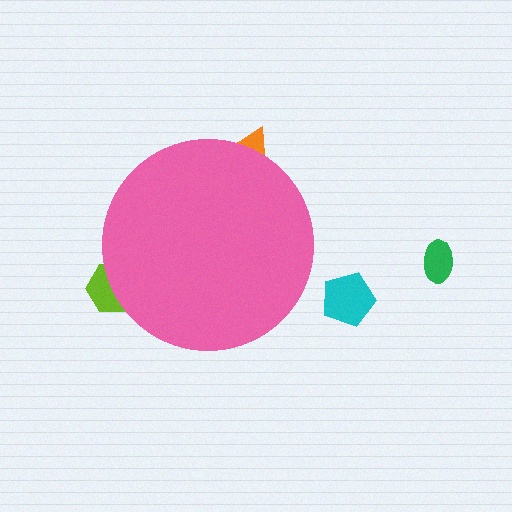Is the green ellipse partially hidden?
No, the green ellipse is fully visible.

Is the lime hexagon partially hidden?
Yes, the lime hexagon is partially hidden behind the pink circle.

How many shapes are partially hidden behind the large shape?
2 shapes are partially hidden.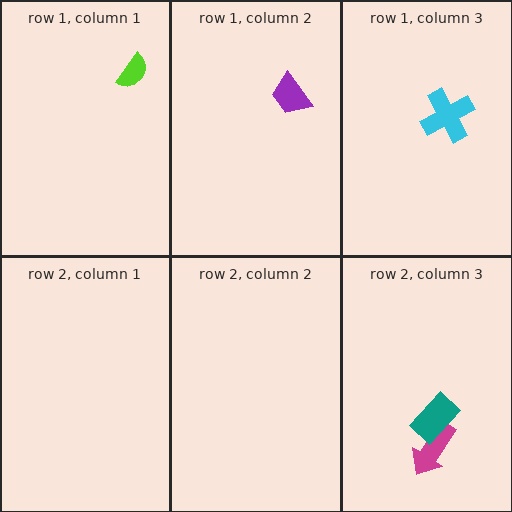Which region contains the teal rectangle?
The row 2, column 3 region.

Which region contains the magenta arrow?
The row 2, column 3 region.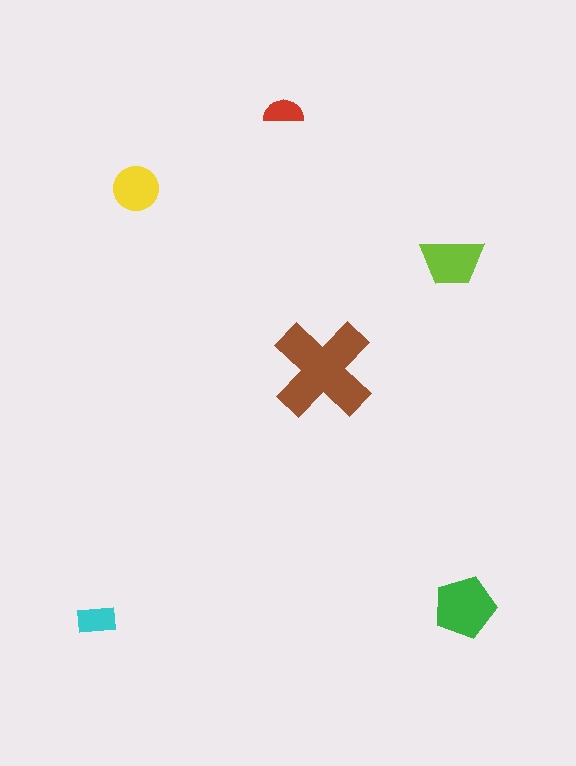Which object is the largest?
The brown cross.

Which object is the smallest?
The red semicircle.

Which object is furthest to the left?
The cyan rectangle is leftmost.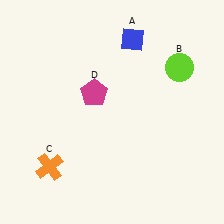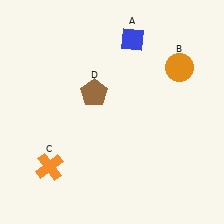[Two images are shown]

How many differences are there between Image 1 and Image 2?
There are 2 differences between the two images.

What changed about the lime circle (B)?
In Image 1, B is lime. In Image 2, it changed to orange.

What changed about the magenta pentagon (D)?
In Image 1, D is magenta. In Image 2, it changed to brown.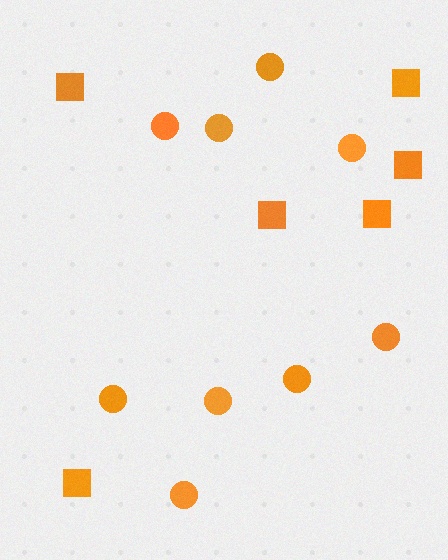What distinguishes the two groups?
There are 2 groups: one group of circles (9) and one group of squares (6).